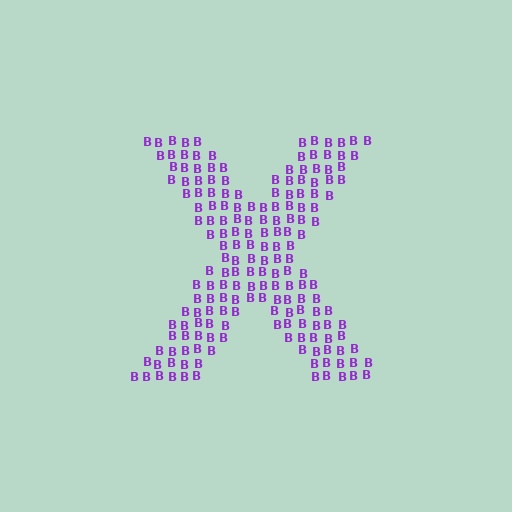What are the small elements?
The small elements are letter B's.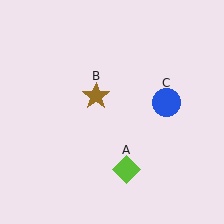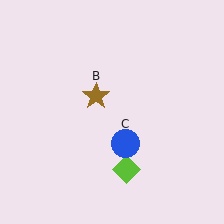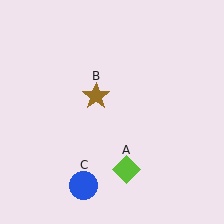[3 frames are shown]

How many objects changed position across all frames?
1 object changed position: blue circle (object C).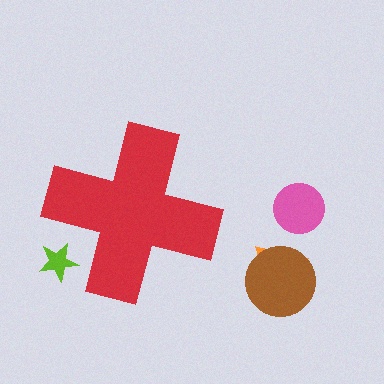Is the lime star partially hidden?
Yes, the lime star is partially hidden behind the red cross.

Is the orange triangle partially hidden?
No, the orange triangle is fully visible.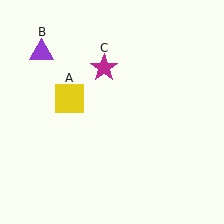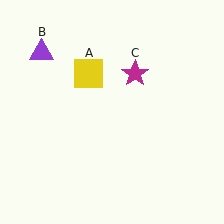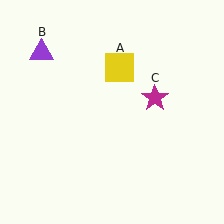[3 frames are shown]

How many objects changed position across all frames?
2 objects changed position: yellow square (object A), magenta star (object C).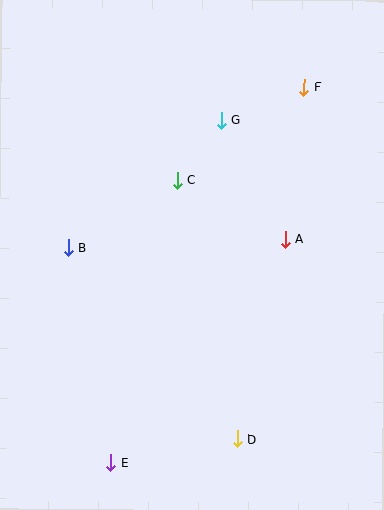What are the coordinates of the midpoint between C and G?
The midpoint between C and G is at (199, 151).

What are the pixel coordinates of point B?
Point B is at (68, 248).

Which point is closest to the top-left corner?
Point G is closest to the top-left corner.